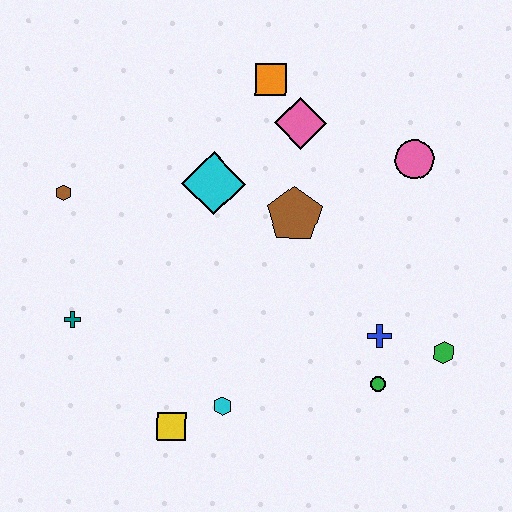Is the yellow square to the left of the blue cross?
Yes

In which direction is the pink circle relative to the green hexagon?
The pink circle is above the green hexagon.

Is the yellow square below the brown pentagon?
Yes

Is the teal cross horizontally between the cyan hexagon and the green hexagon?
No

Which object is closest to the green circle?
The blue cross is closest to the green circle.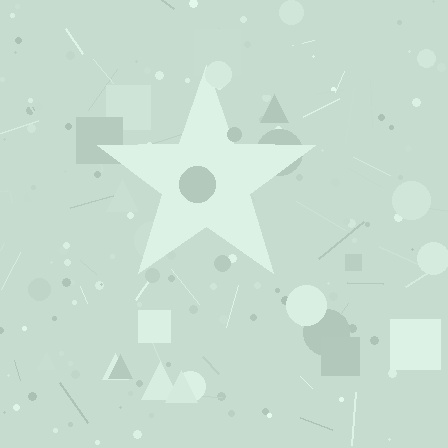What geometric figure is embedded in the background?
A star is embedded in the background.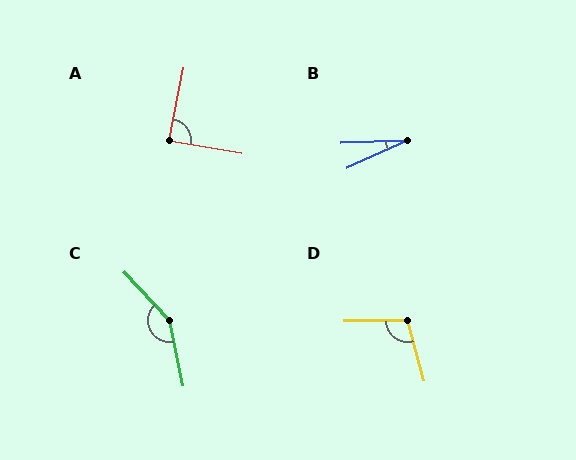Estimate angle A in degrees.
Approximately 89 degrees.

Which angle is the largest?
C, at approximately 149 degrees.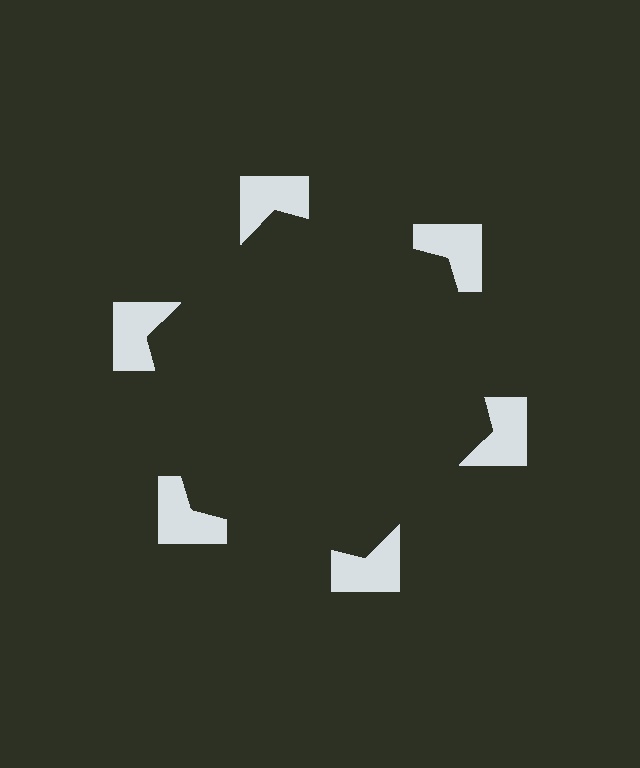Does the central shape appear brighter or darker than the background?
It typically appears slightly darker than the background, even though no actual brightness change is drawn.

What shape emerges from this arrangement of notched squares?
An illusory hexagon — its edges are inferred from the aligned wedge cuts in the notched squares, not physically drawn.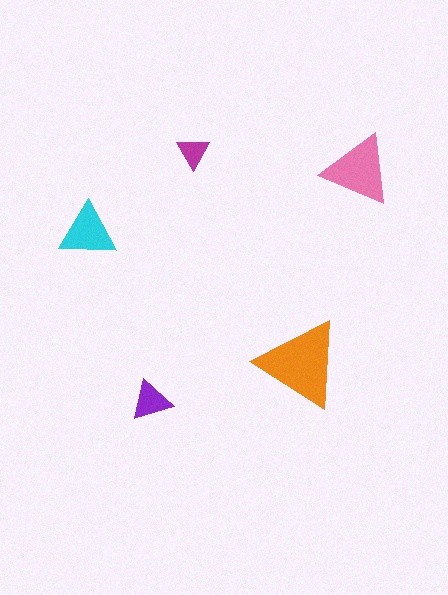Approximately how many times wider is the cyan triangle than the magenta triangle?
About 2 times wider.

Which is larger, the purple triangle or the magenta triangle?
The purple one.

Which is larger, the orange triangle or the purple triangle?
The orange one.